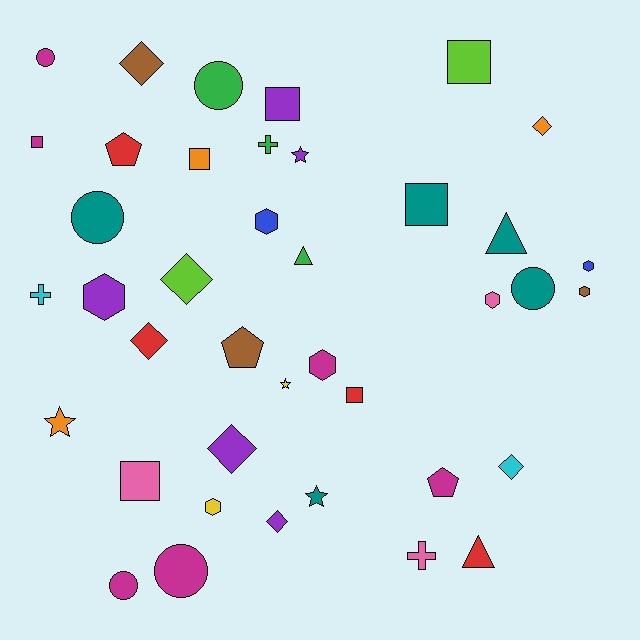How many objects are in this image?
There are 40 objects.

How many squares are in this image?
There are 7 squares.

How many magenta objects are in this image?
There are 6 magenta objects.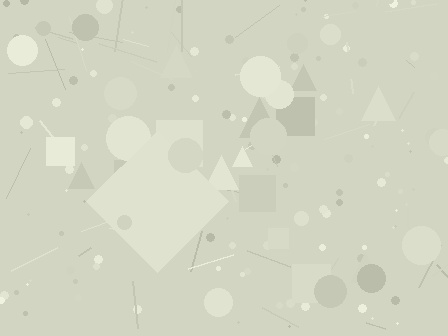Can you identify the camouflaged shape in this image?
The camouflaged shape is a diamond.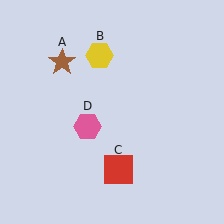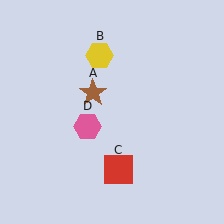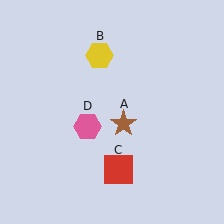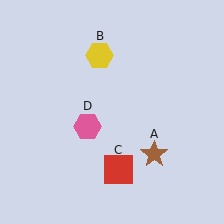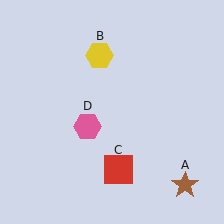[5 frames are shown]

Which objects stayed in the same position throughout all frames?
Yellow hexagon (object B) and red square (object C) and pink hexagon (object D) remained stationary.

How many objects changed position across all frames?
1 object changed position: brown star (object A).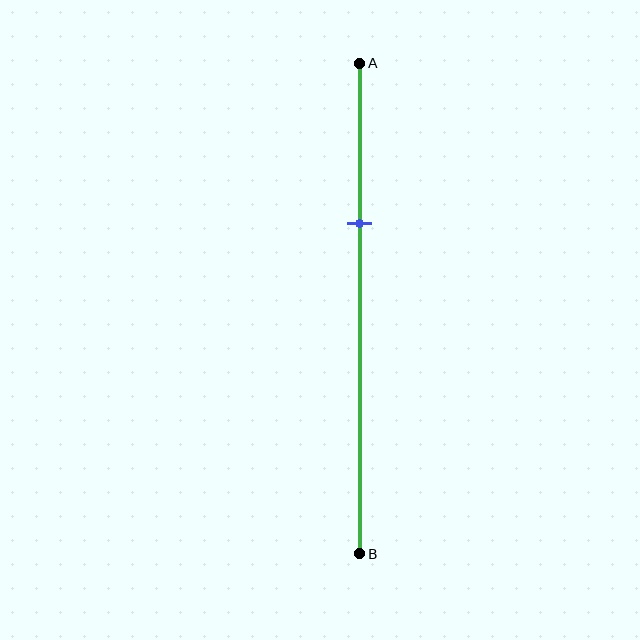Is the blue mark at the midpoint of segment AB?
No, the mark is at about 35% from A, not at the 50% midpoint.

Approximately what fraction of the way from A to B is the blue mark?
The blue mark is approximately 35% of the way from A to B.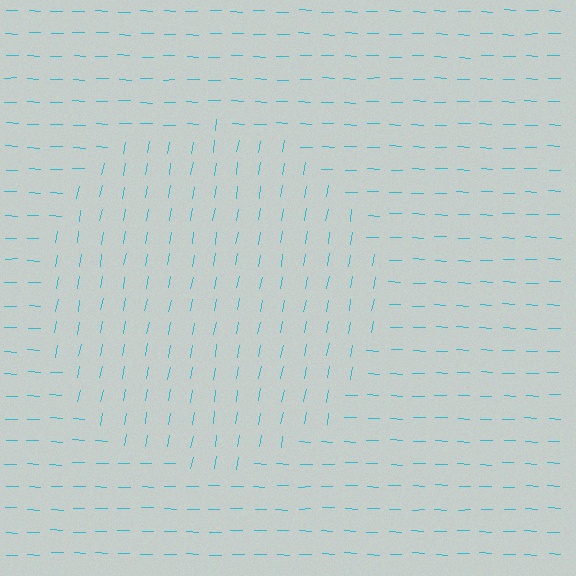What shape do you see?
I see a circle.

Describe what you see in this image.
The image is filled with small cyan line segments. A circle region in the image has lines oriented differently from the surrounding lines, creating a visible texture boundary.